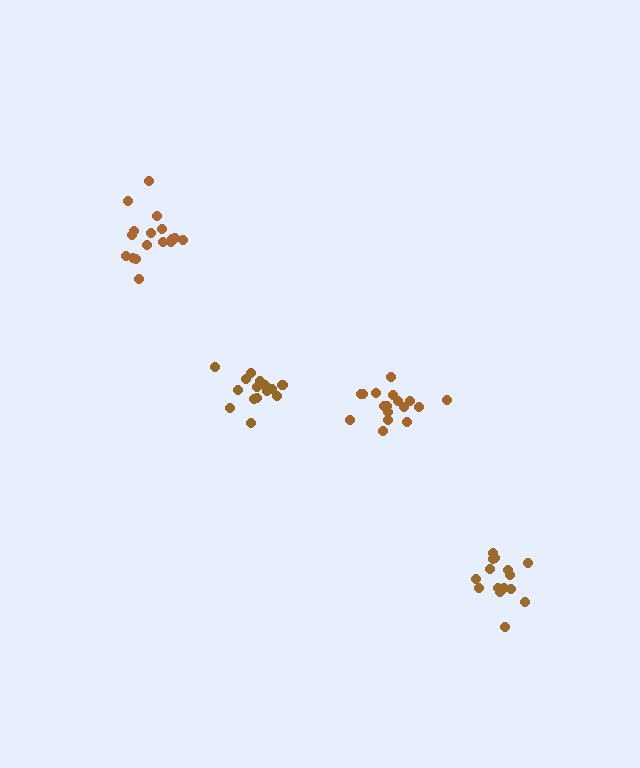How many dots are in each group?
Group 1: 15 dots, Group 2: 17 dots, Group 3: 17 dots, Group 4: 15 dots (64 total).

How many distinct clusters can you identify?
There are 4 distinct clusters.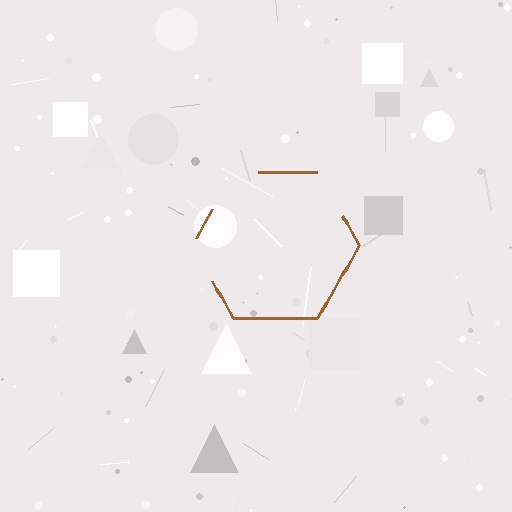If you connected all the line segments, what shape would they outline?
They would outline a hexagon.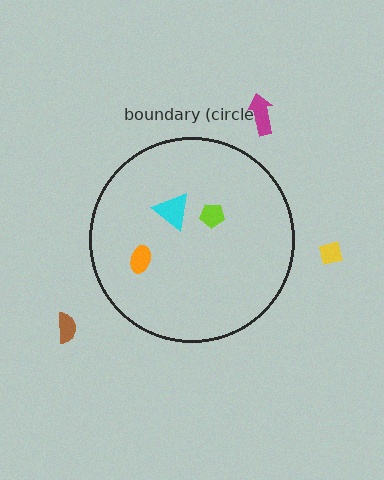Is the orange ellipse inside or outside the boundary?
Inside.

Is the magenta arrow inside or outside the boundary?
Outside.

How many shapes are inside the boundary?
3 inside, 3 outside.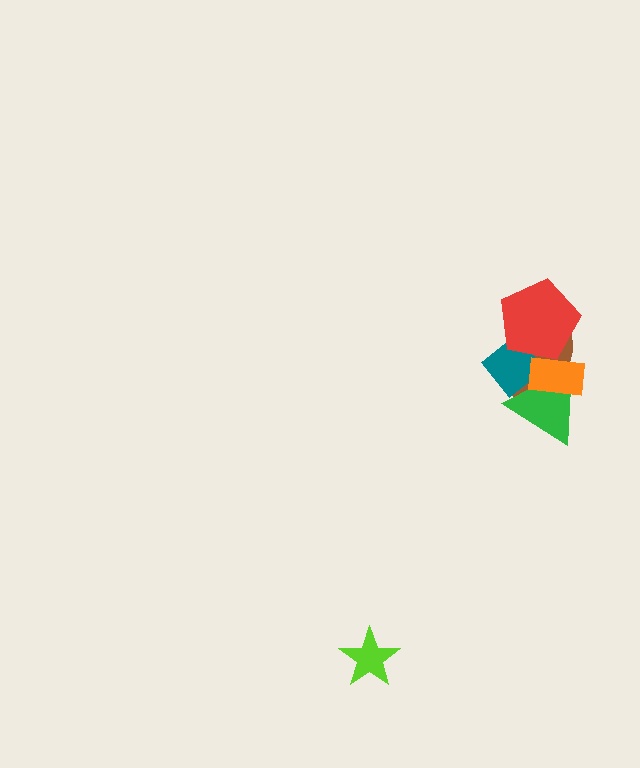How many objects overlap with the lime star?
0 objects overlap with the lime star.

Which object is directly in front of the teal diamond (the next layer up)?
The orange rectangle is directly in front of the teal diamond.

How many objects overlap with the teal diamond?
4 objects overlap with the teal diamond.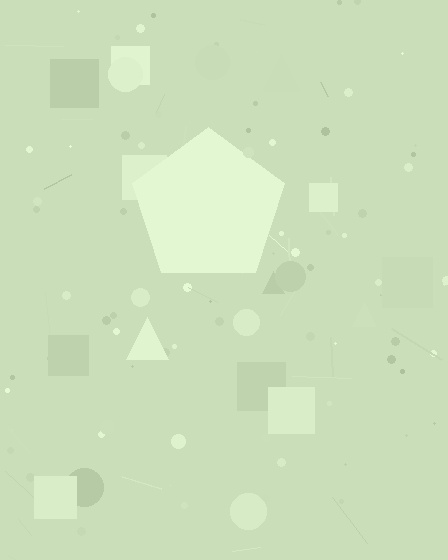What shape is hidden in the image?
A pentagon is hidden in the image.